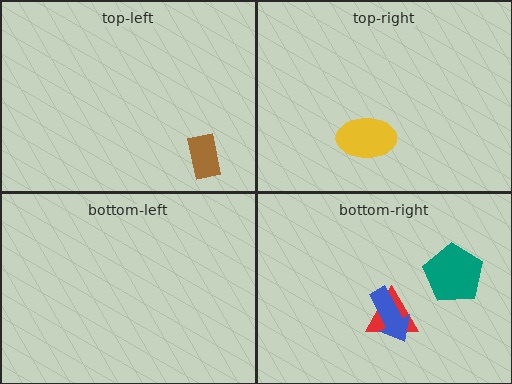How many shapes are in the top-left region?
1.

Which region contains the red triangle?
The bottom-right region.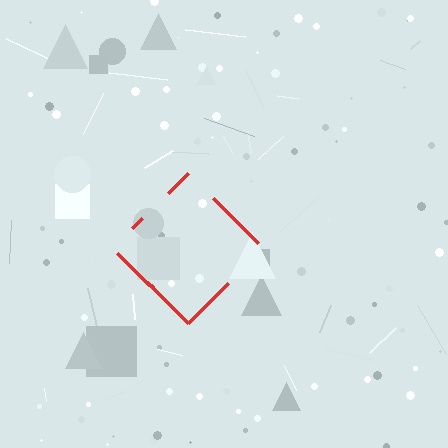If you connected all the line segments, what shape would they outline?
They would outline a diamond.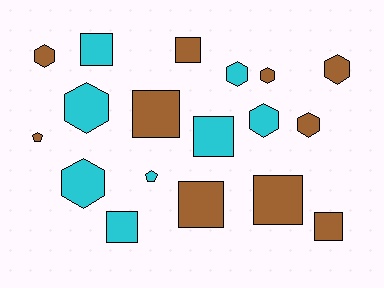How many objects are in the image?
There are 18 objects.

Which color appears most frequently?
Brown, with 10 objects.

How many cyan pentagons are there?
There is 1 cyan pentagon.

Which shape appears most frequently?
Square, with 8 objects.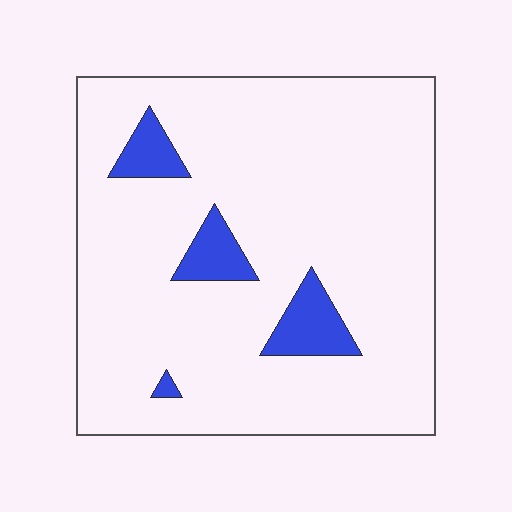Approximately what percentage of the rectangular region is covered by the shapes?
Approximately 10%.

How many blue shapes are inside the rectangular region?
4.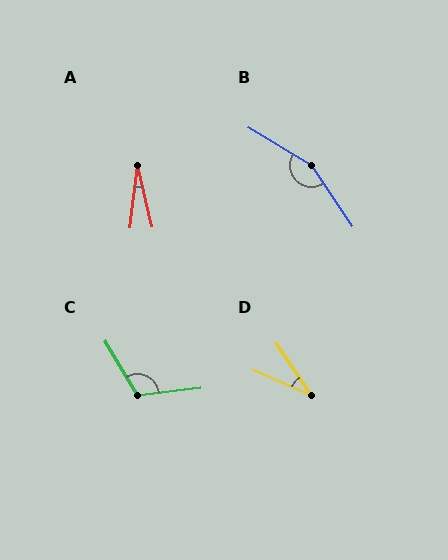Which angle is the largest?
B, at approximately 155 degrees.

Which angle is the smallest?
A, at approximately 20 degrees.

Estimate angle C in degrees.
Approximately 114 degrees.